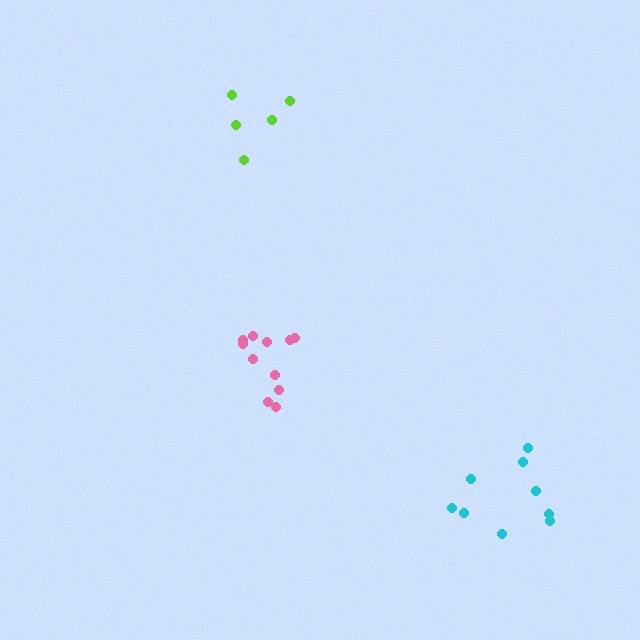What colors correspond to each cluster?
The clusters are colored: cyan, pink, lime.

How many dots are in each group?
Group 1: 9 dots, Group 2: 11 dots, Group 3: 5 dots (25 total).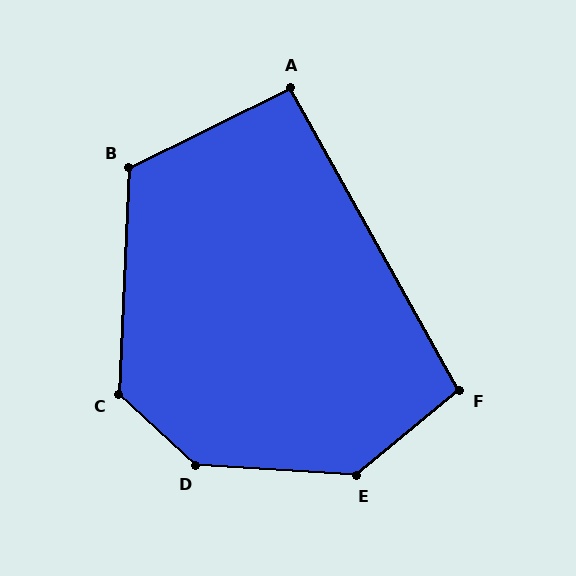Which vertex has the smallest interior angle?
A, at approximately 93 degrees.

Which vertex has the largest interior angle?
D, at approximately 141 degrees.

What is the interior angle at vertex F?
Approximately 100 degrees (obtuse).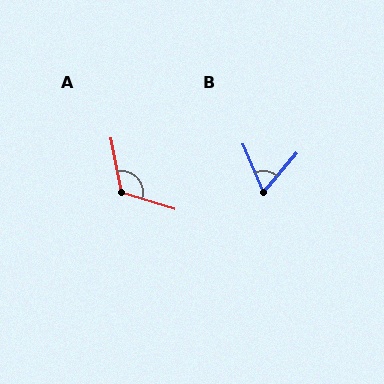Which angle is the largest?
A, at approximately 118 degrees.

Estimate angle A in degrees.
Approximately 118 degrees.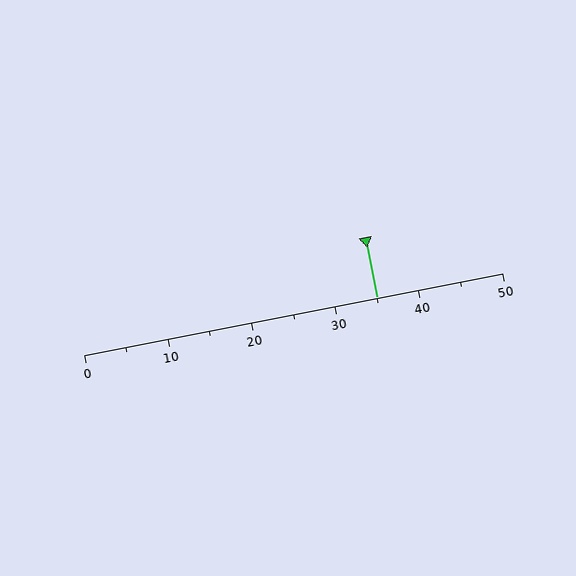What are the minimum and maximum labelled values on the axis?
The axis runs from 0 to 50.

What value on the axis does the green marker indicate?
The marker indicates approximately 35.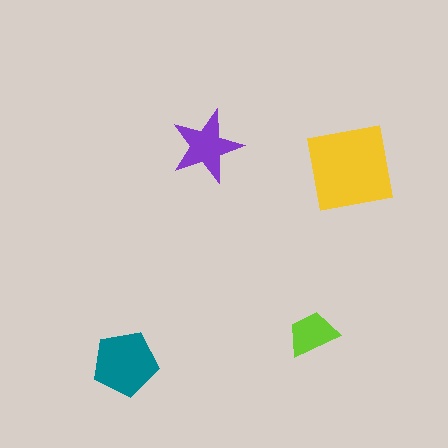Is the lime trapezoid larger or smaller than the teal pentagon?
Smaller.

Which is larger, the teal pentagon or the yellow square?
The yellow square.